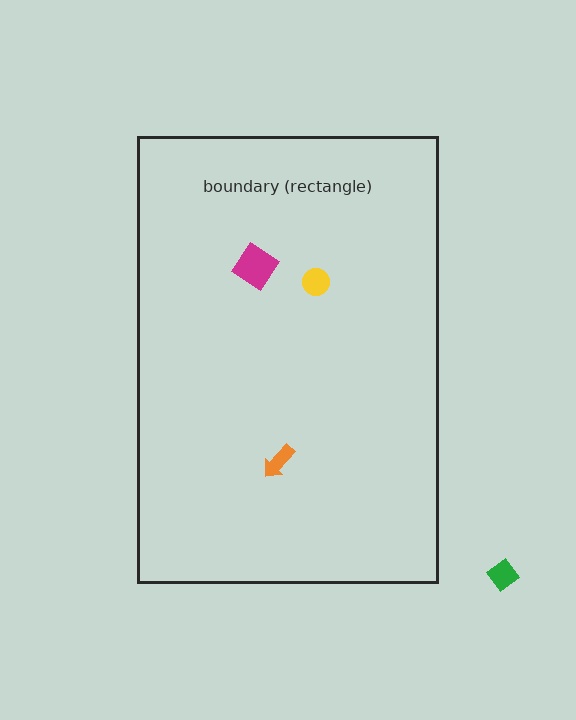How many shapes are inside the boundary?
3 inside, 1 outside.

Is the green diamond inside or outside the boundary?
Outside.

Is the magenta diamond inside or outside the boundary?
Inside.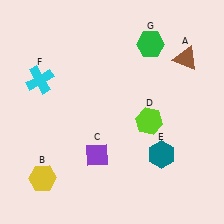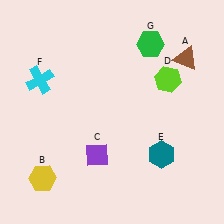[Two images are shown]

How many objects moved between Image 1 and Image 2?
1 object moved between the two images.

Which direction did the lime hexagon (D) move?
The lime hexagon (D) moved up.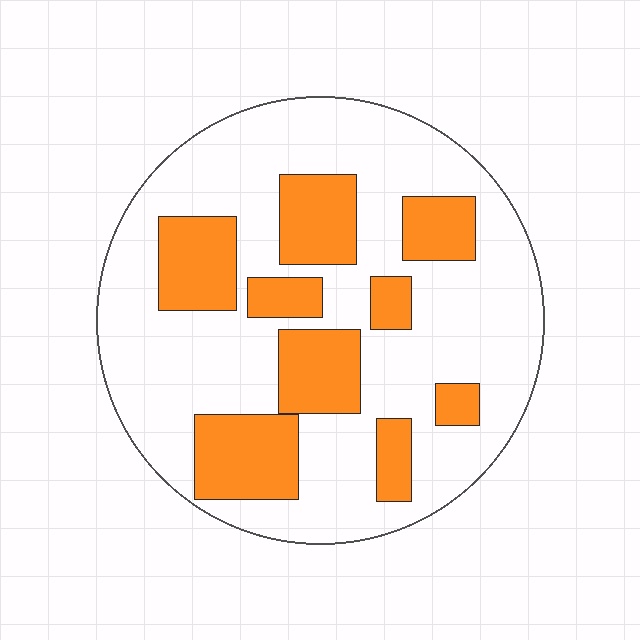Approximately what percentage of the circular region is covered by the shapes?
Approximately 30%.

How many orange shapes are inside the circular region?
9.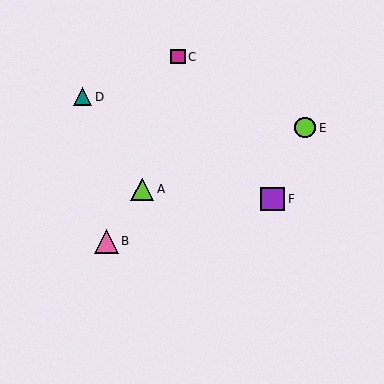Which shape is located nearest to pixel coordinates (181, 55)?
The magenta square (labeled C) at (178, 57) is nearest to that location.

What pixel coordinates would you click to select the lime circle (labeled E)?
Click at (305, 128) to select the lime circle E.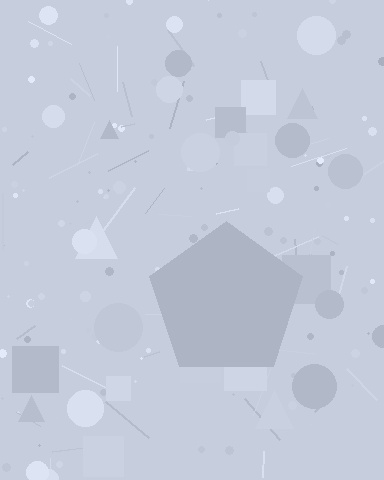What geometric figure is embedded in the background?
A pentagon is embedded in the background.